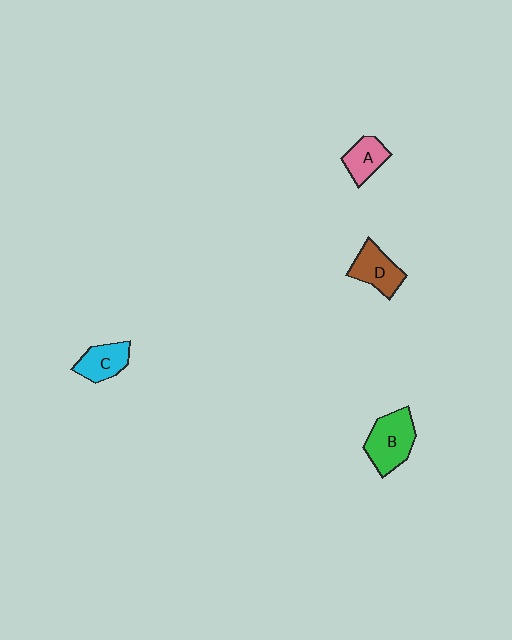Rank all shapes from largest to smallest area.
From largest to smallest: B (green), D (brown), C (cyan), A (pink).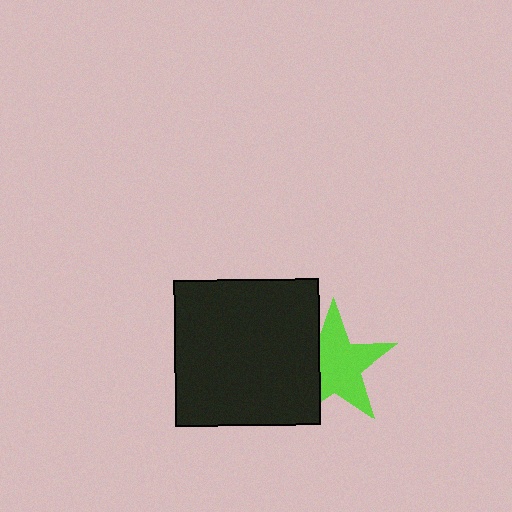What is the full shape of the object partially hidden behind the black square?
The partially hidden object is a lime star.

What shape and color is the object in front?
The object in front is a black square.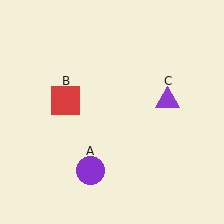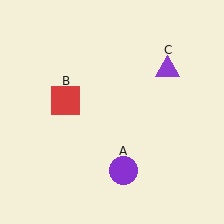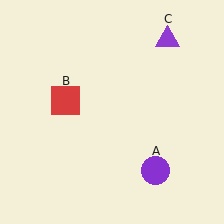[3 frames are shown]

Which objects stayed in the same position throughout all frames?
Red square (object B) remained stationary.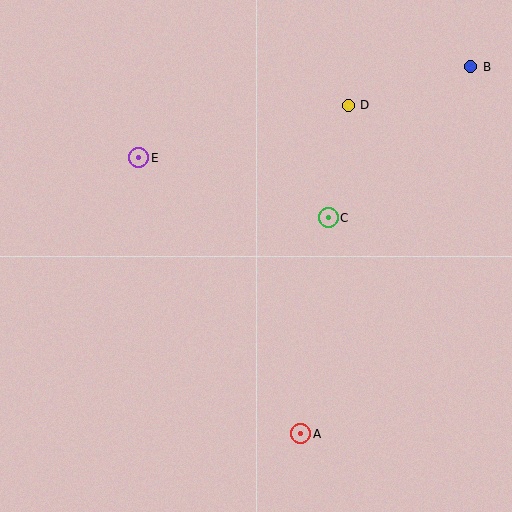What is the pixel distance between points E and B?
The distance between E and B is 344 pixels.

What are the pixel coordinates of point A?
Point A is at (301, 434).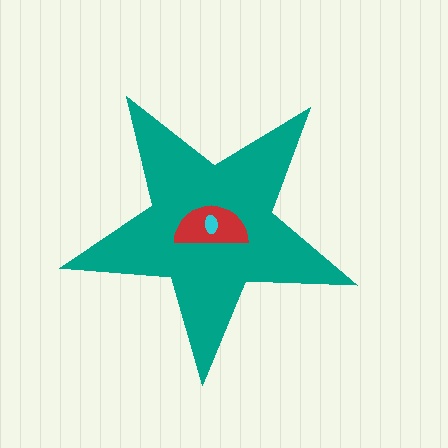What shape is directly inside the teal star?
The red semicircle.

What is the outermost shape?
The teal star.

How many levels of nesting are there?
3.